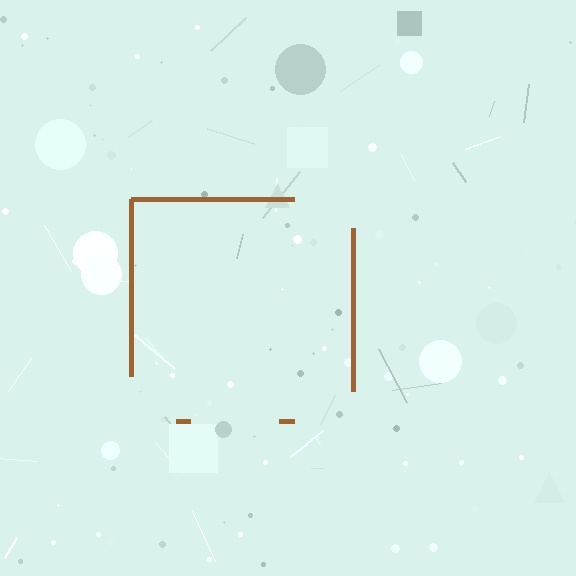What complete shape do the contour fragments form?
The contour fragments form a square.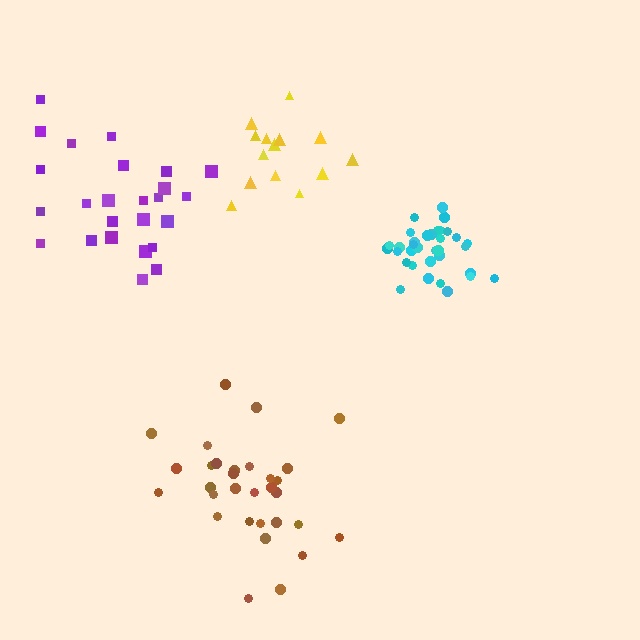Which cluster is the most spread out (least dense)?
Purple.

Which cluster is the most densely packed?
Cyan.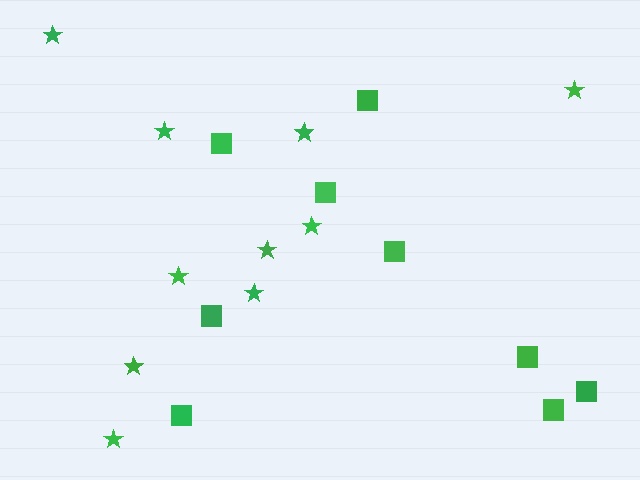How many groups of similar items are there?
There are 2 groups: one group of squares (9) and one group of stars (10).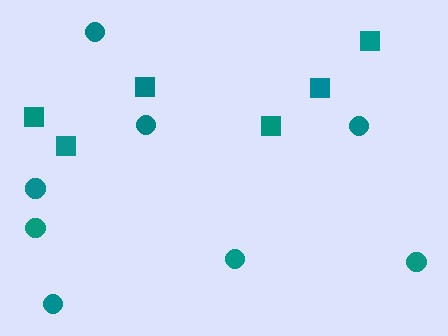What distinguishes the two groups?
There are 2 groups: one group of circles (8) and one group of squares (6).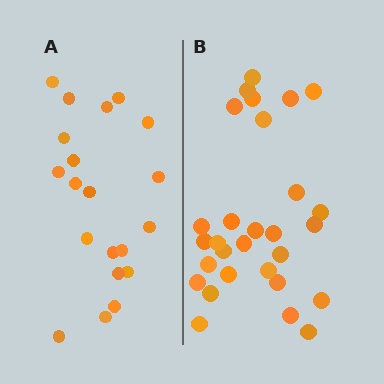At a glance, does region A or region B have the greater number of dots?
Region B (the right region) has more dots.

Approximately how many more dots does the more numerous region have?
Region B has roughly 8 or so more dots than region A.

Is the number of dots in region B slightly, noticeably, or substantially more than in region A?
Region B has substantially more. The ratio is roughly 1.4 to 1.